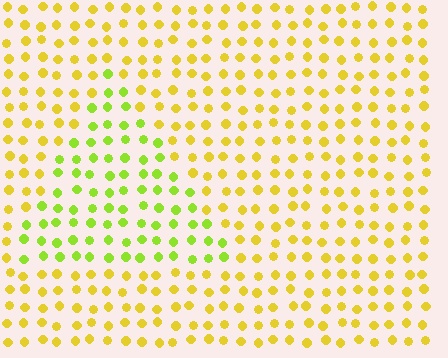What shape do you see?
I see a triangle.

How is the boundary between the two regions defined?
The boundary is defined purely by a slight shift in hue (about 35 degrees). Spacing, size, and orientation are identical on both sides.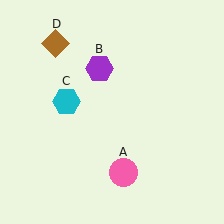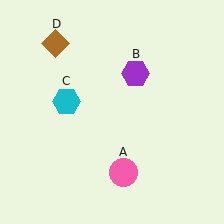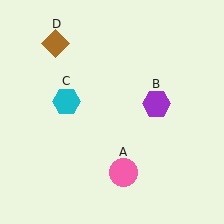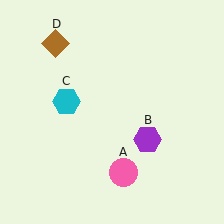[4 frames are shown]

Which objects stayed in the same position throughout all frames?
Pink circle (object A) and cyan hexagon (object C) and brown diamond (object D) remained stationary.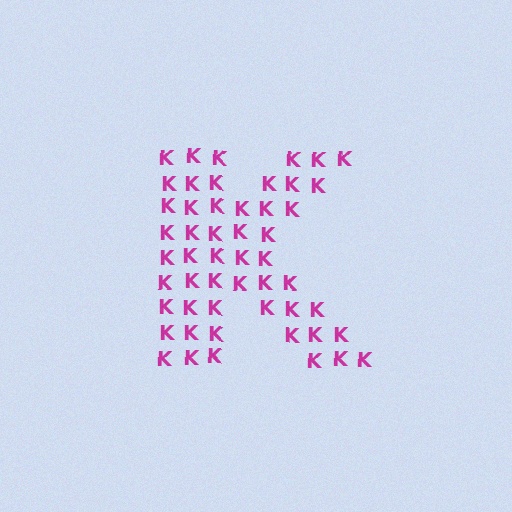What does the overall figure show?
The overall figure shows the letter K.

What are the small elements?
The small elements are letter K's.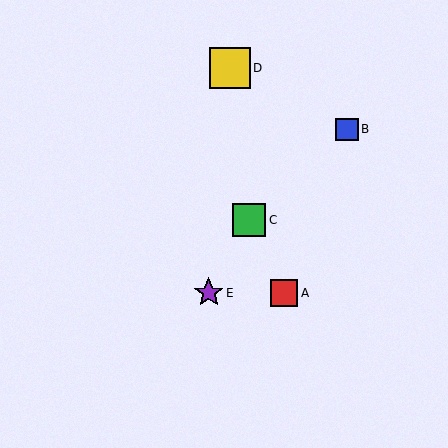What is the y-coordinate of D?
Object D is at y≈68.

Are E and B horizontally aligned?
No, E is at y≈293 and B is at y≈130.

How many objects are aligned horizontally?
2 objects (A, E) are aligned horizontally.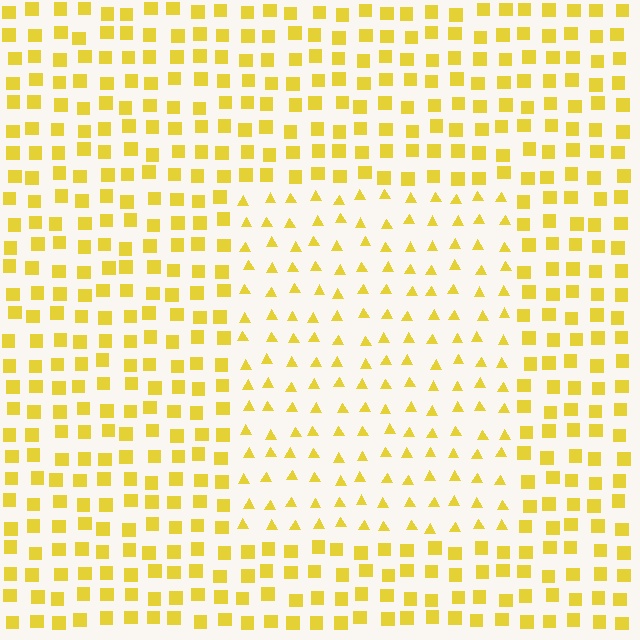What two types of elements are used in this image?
The image uses triangles inside the rectangle region and squares outside it.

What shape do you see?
I see a rectangle.